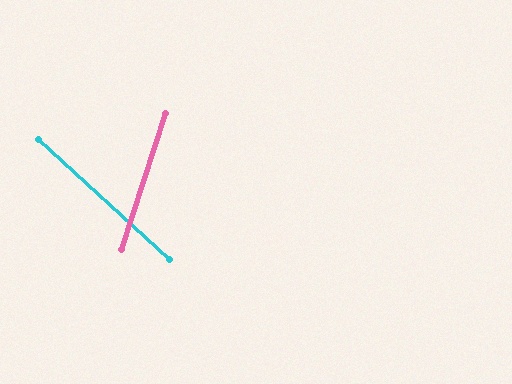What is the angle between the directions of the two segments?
Approximately 66 degrees.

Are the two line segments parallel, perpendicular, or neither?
Neither parallel nor perpendicular — they differ by about 66°.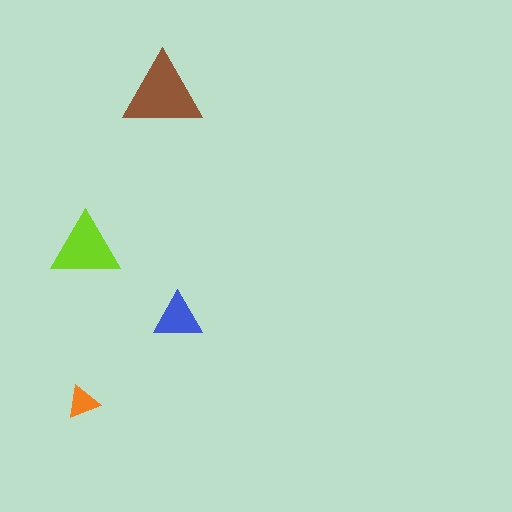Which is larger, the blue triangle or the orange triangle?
The blue one.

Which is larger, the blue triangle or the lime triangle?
The lime one.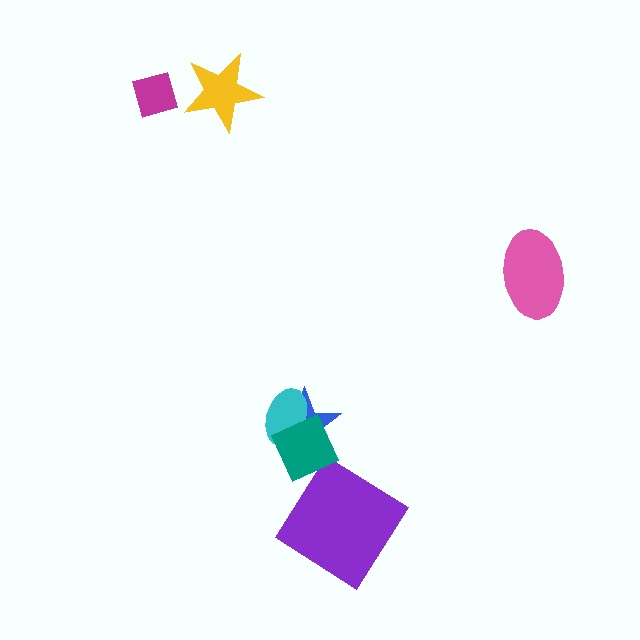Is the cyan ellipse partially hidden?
Yes, it is partially covered by another shape.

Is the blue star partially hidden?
Yes, it is partially covered by another shape.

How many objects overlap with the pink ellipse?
0 objects overlap with the pink ellipse.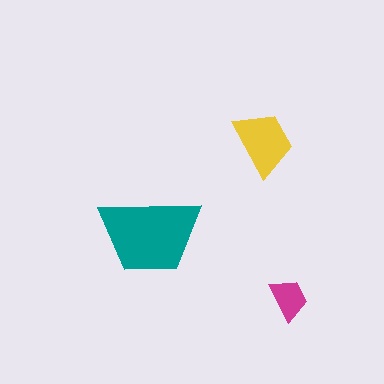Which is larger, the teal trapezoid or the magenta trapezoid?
The teal one.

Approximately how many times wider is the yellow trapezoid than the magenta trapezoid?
About 1.5 times wider.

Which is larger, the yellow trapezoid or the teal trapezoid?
The teal one.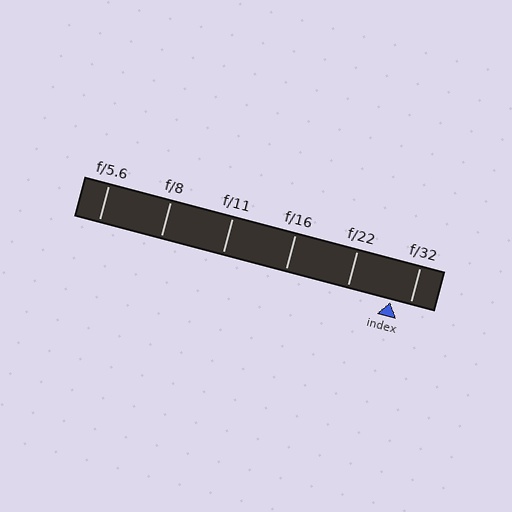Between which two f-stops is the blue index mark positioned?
The index mark is between f/22 and f/32.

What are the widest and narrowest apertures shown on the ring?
The widest aperture shown is f/5.6 and the narrowest is f/32.